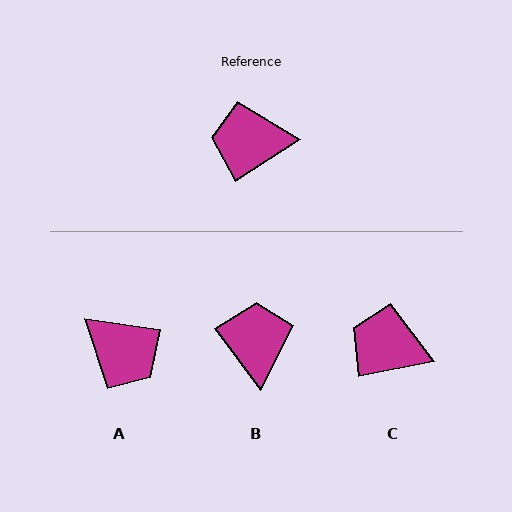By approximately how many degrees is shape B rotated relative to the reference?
Approximately 86 degrees clockwise.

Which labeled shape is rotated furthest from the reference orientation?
A, about 139 degrees away.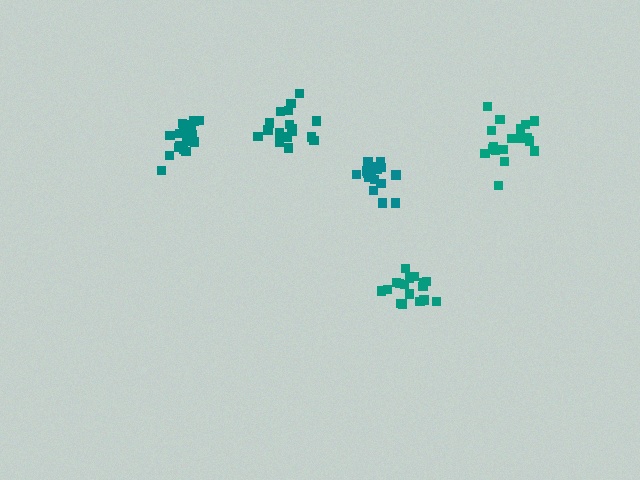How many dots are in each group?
Group 1: 20 dots, Group 2: 17 dots, Group 3: 18 dots, Group 4: 17 dots, Group 5: 17 dots (89 total).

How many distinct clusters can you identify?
There are 5 distinct clusters.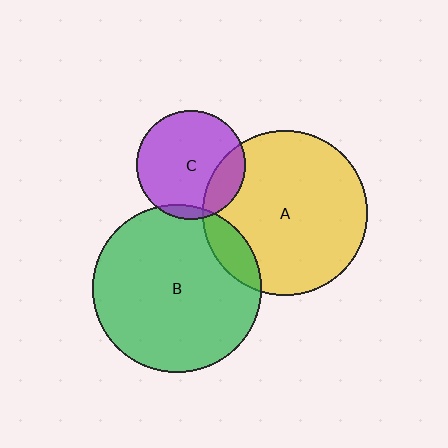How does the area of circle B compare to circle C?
Approximately 2.4 times.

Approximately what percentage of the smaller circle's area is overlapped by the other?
Approximately 5%.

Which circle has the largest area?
Circle B (green).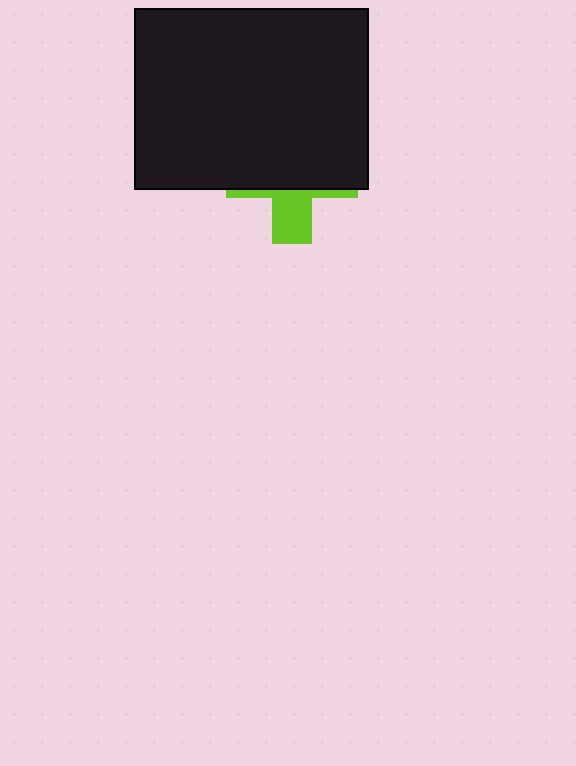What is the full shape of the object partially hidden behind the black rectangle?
The partially hidden object is a lime cross.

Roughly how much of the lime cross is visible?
A small part of it is visible (roughly 32%).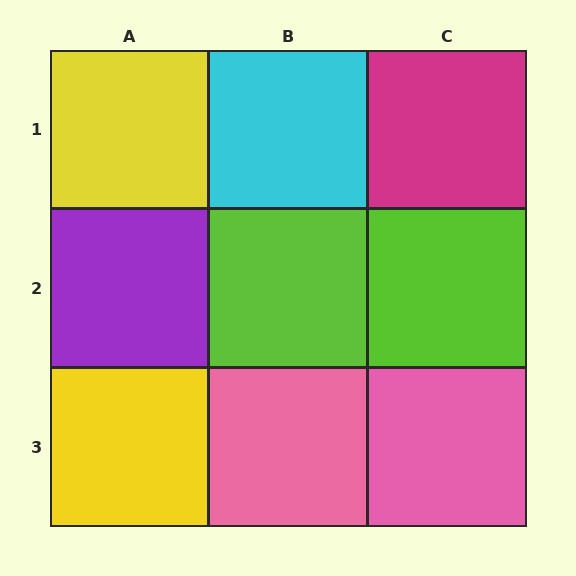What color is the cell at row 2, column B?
Lime.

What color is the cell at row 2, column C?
Lime.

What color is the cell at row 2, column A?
Purple.